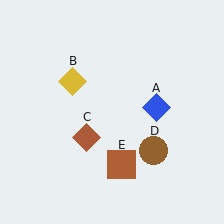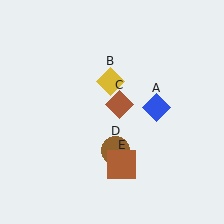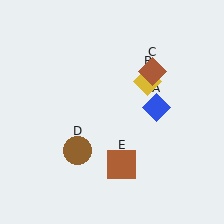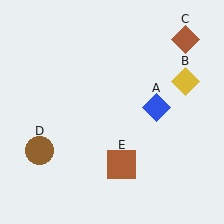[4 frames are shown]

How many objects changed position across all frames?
3 objects changed position: yellow diamond (object B), brown diamond (object C), brown circle (object D).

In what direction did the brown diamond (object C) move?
The brown diamond (object C) moved up and to the right.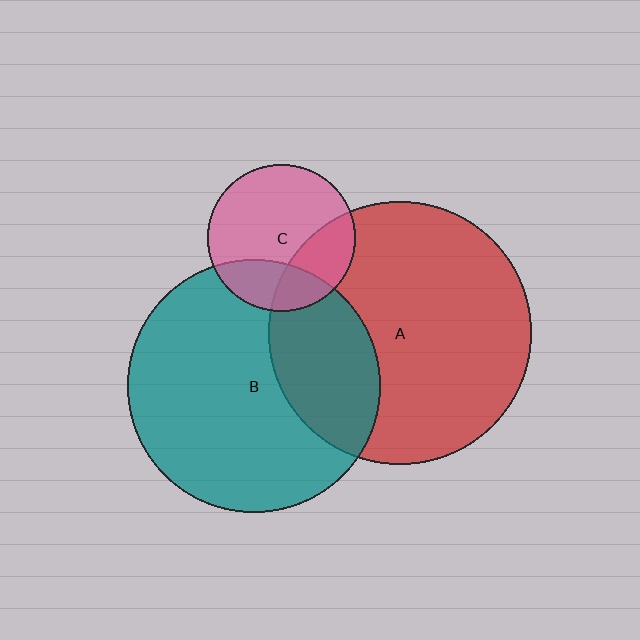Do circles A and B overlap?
Yes.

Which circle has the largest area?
Circle A (red).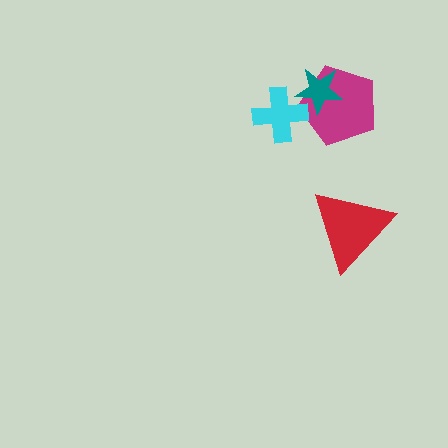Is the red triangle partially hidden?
No, no other shape covers it.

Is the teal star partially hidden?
Yes, it is partially covered by another shape.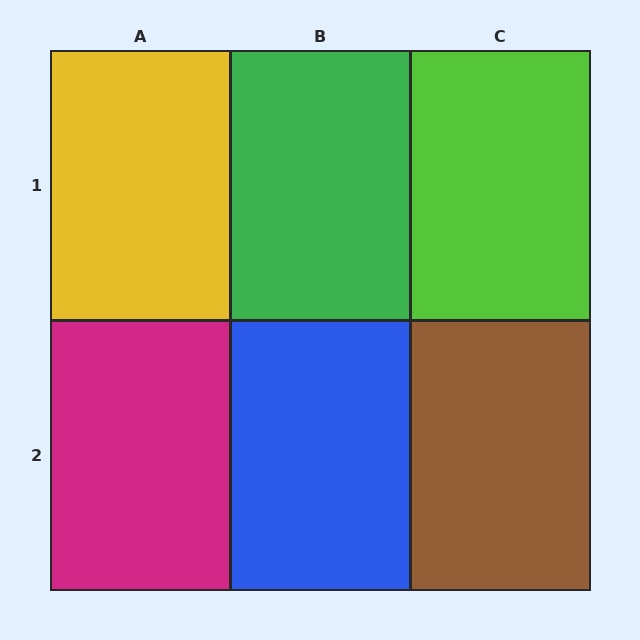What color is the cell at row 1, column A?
Yellow.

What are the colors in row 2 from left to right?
Magenta, blue, brown.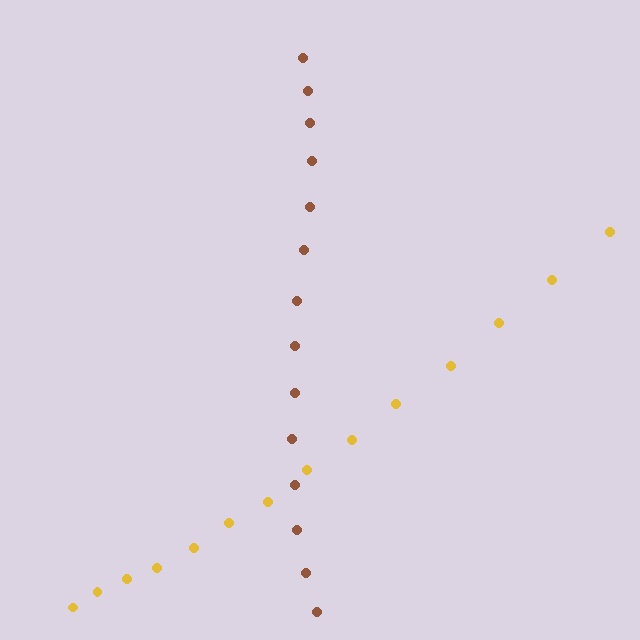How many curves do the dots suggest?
There are 2 distinct paths.